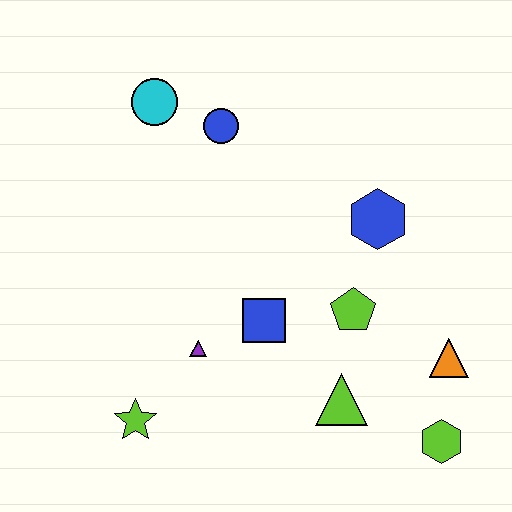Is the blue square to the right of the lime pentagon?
No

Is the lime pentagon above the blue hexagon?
No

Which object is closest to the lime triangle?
The lime pentagon is closest to the lime triangle.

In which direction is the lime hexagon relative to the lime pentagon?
The lime hexagon is below the lime pentagon.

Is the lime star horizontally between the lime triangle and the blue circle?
No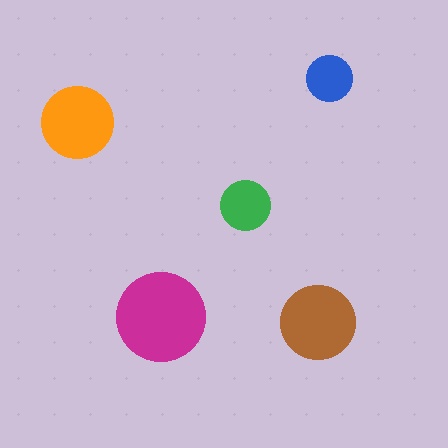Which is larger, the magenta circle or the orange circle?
The magenta one.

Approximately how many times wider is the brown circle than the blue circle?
About 1.5 times wider.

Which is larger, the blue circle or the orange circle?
The orange one.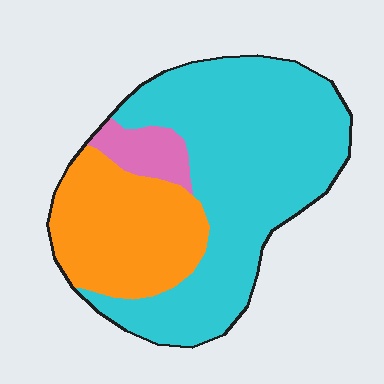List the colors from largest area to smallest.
From largest to smallest: cyan, orange, pink.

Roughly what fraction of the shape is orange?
Orange takes up about one third (1/3) of the shape.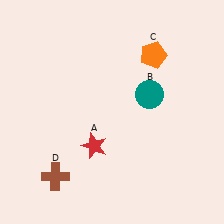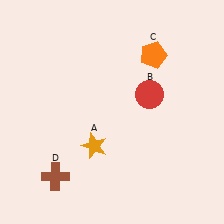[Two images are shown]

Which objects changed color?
A changed from red to orange. B changed from teal to red.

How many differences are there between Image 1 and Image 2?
There are 2 differences between the two images.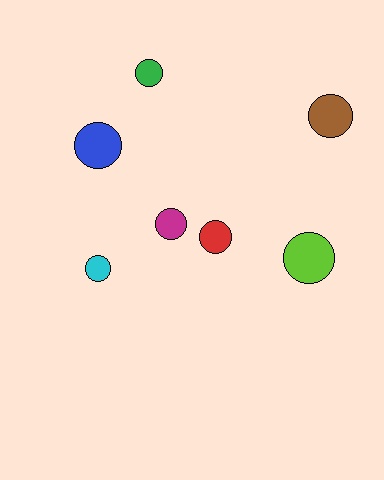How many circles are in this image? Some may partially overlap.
There are 7 circles.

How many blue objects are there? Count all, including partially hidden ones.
There is 1 blue object.